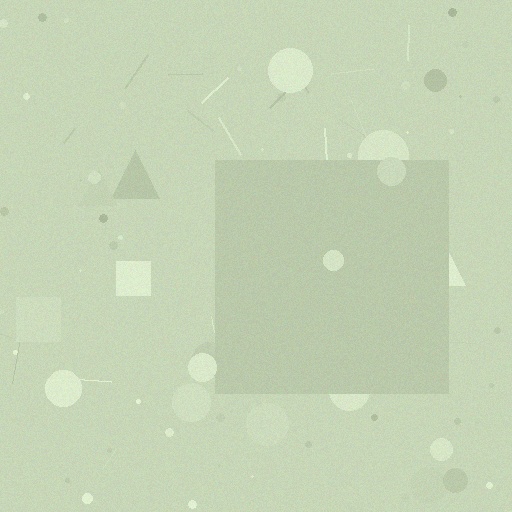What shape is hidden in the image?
A square is hidden in the image.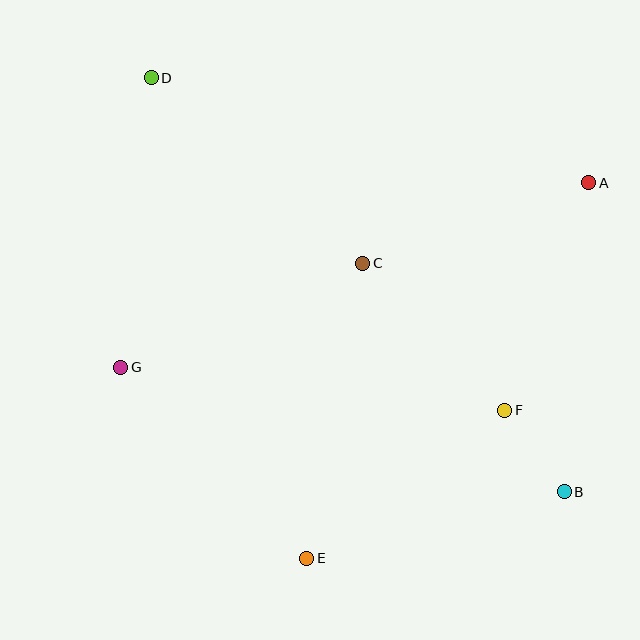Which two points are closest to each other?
Points B and F are closest to each other.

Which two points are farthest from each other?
Points B and D are farthest from each other.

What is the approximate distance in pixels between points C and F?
The distance between C and F is approximately 205 pixels.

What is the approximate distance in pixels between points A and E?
The distance between A and E is approximately 470 pixels.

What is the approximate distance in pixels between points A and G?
The distance between A and G is approximately 503 pixels.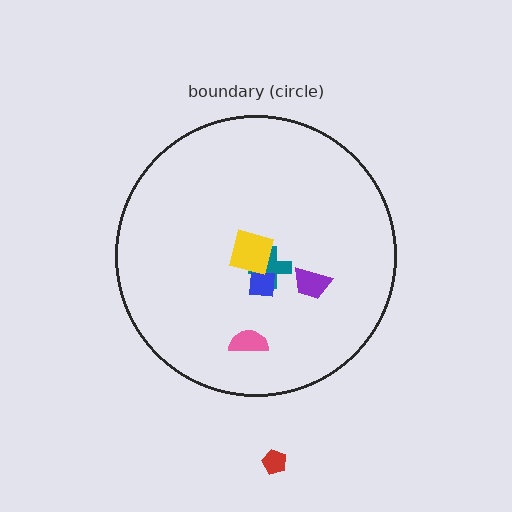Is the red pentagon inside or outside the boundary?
Outside.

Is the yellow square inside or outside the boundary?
Inside.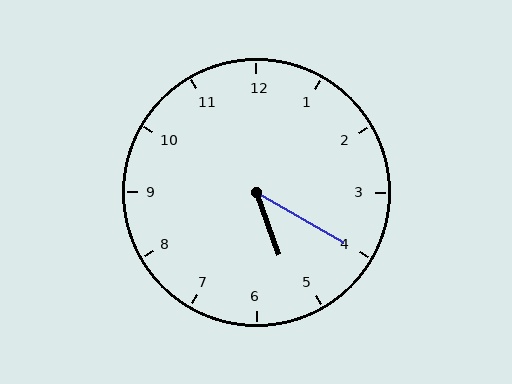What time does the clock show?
5:20.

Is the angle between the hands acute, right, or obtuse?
It is acute.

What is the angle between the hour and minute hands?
Approximately 40 degrees.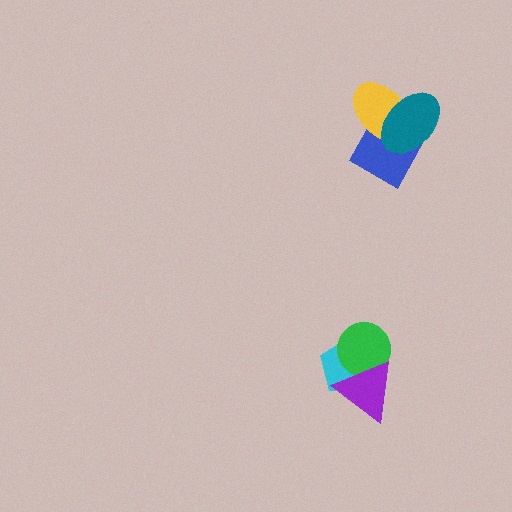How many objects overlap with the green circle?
2 objects overlap with the green circle.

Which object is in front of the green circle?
The purple triangle is in front of the green circle.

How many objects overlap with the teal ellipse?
2 objects overlap with the teal ellipse.